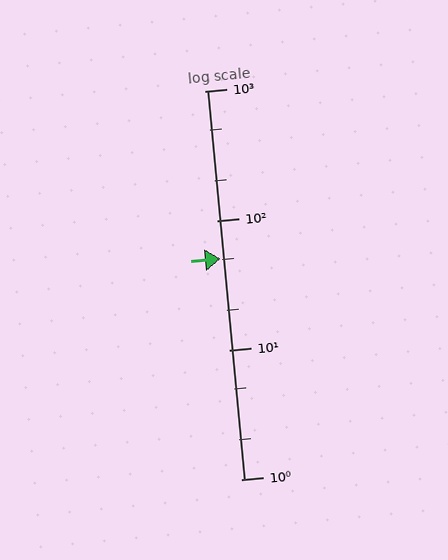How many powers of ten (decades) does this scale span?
The scale spans 3 decades, from 1 to 1000.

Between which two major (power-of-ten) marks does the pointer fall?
The pointer is between 10 and 100.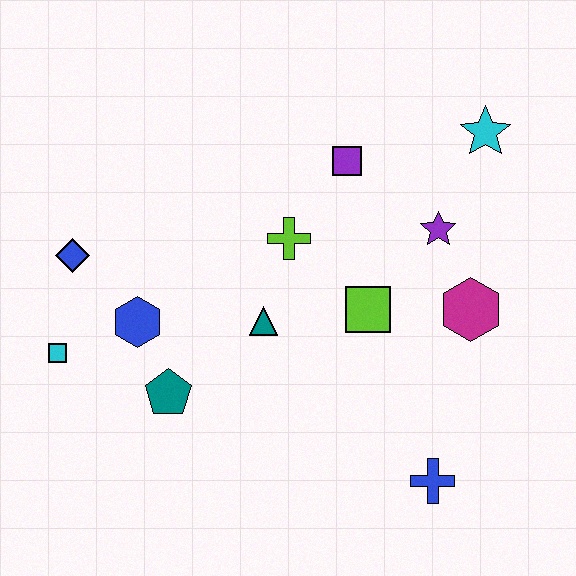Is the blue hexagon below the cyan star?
Yes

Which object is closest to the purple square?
The lime cross is closest to the purple square.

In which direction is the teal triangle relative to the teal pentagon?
The teal triangle is to the right of the teal pentagon.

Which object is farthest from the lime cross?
The blue cross is farthest from the lime cross.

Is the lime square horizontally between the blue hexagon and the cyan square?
No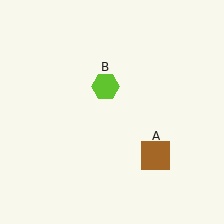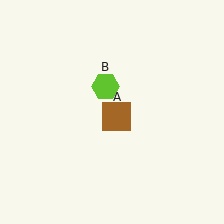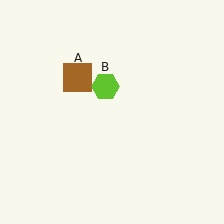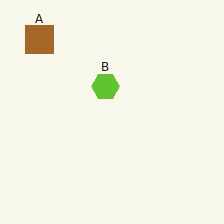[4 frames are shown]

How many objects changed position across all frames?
1 object changed position: brown square (object A).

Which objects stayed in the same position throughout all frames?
Lime hexagon (object B) remained stationary.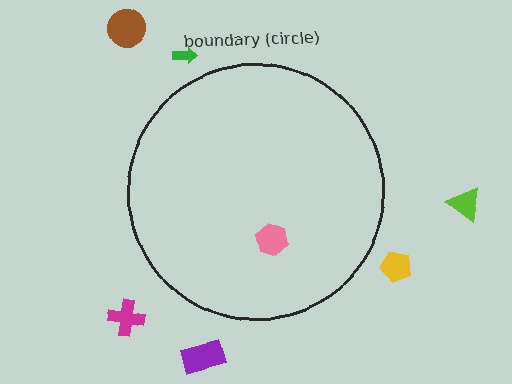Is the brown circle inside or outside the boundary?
Outside.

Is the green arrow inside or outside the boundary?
Outside.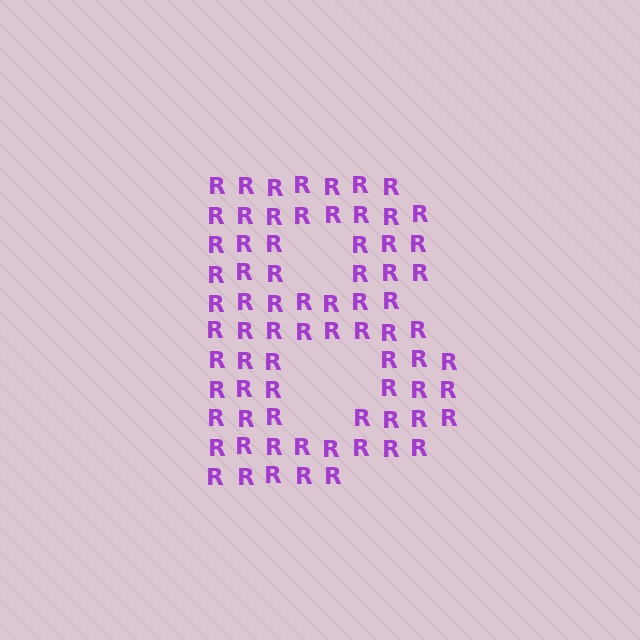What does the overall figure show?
The overall figure shows the letter B.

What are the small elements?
The small elements are letter R's.